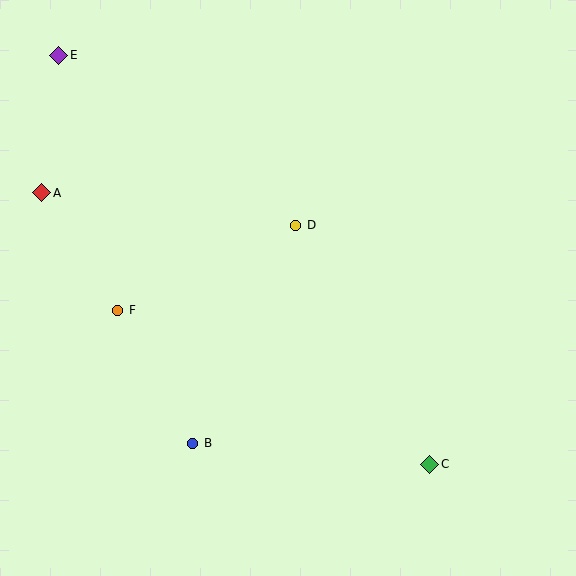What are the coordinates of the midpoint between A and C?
The midpoint between A and C is at (236, 328).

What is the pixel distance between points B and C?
The distance between B and C is 238 pixels.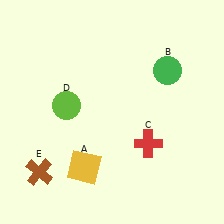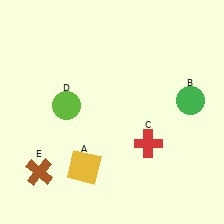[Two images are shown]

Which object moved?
The green circle (B) moved down.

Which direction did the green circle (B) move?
The green circle (B) moved down.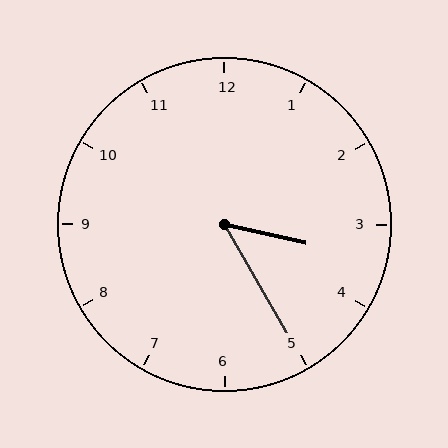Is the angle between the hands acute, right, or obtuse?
It is acute.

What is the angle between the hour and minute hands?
Approximately 48 degrees.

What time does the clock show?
3:25.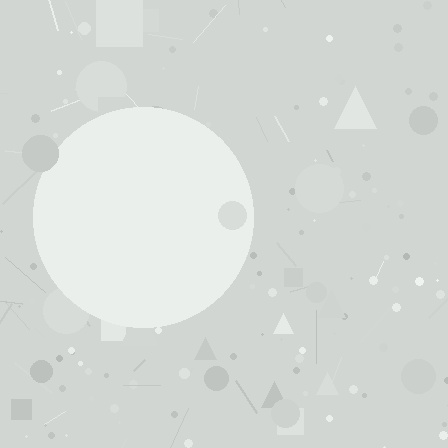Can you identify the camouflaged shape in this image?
The camouflaged shape is a circle.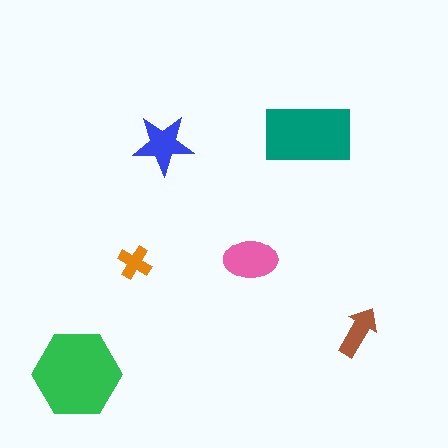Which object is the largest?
The green hexagon.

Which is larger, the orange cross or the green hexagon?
The green hexagon.